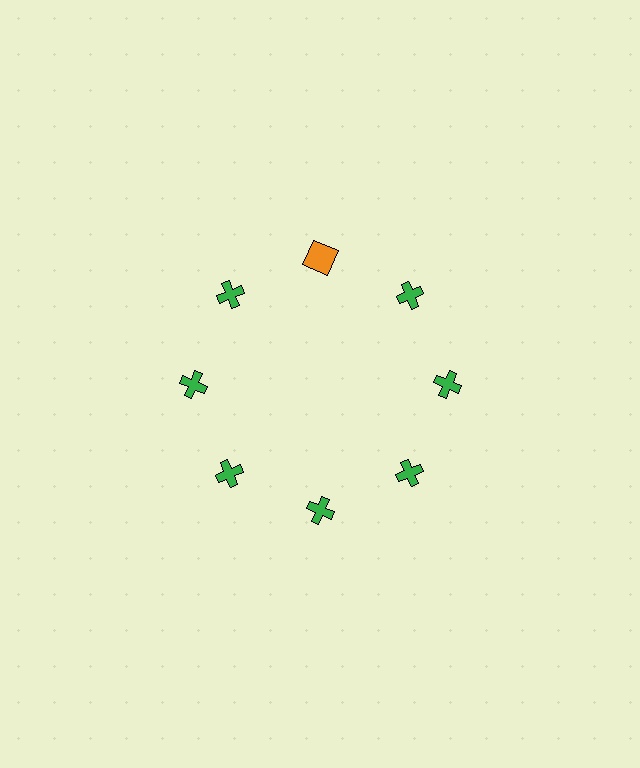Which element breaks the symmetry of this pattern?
The orange square at roughly the 12 o'clock position breaks the symmetry. All other shapes are green crosses.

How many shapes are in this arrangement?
There are 8 shapes arranged in a ring pattern.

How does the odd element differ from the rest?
It differs in both color (orange instead of green) and shape (square instead of cross).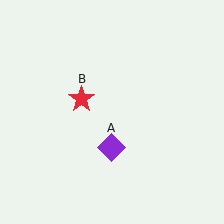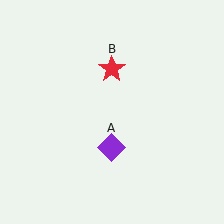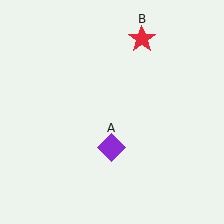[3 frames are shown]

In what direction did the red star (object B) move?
The red star (object B) moved up and to the right.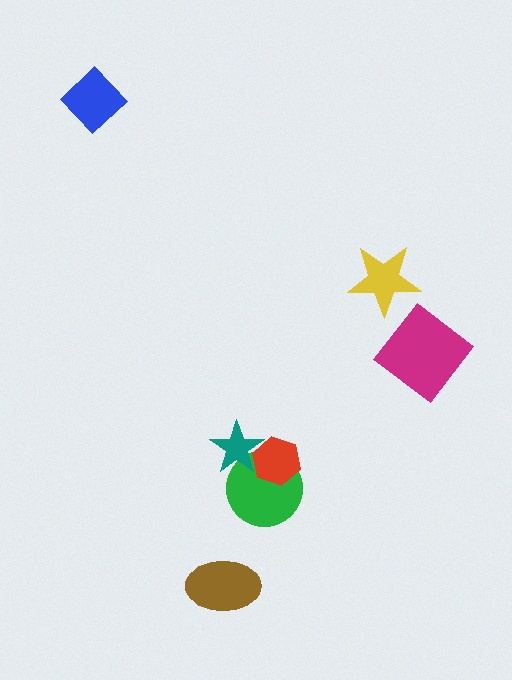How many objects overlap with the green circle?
2 objects overlap with the green circle.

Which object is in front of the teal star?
The red hexagon is in front of the teal star.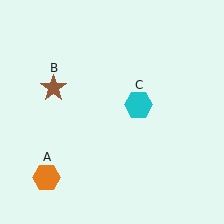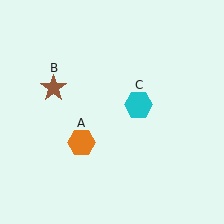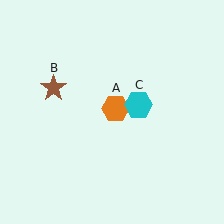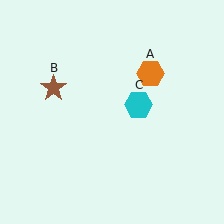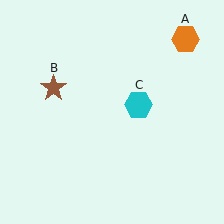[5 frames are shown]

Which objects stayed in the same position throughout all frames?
Brown star (object B) and cyan hexagon (object C) remained stationary.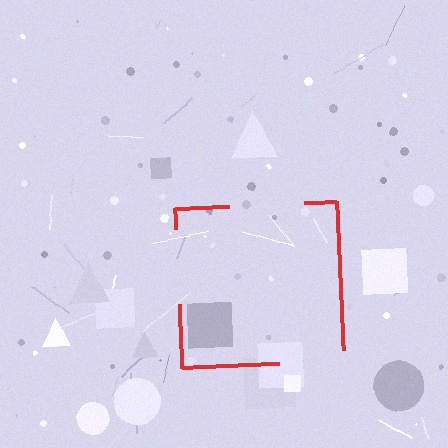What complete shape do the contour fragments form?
The contour fragments form a square.